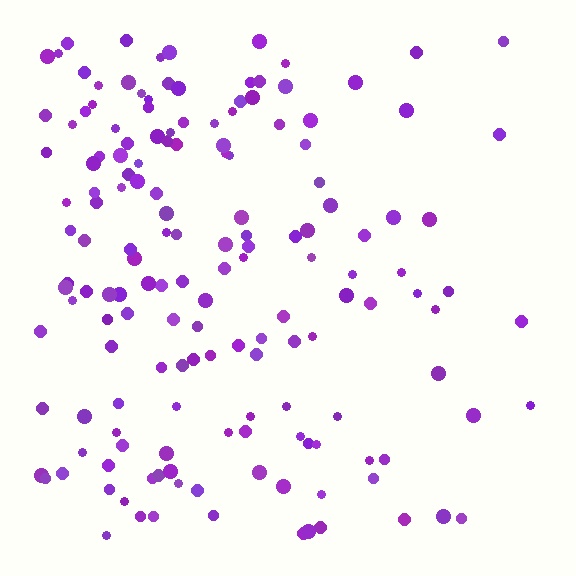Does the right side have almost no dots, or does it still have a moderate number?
Still a moderate number, just noticeably fewer than the left.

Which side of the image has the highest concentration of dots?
The left.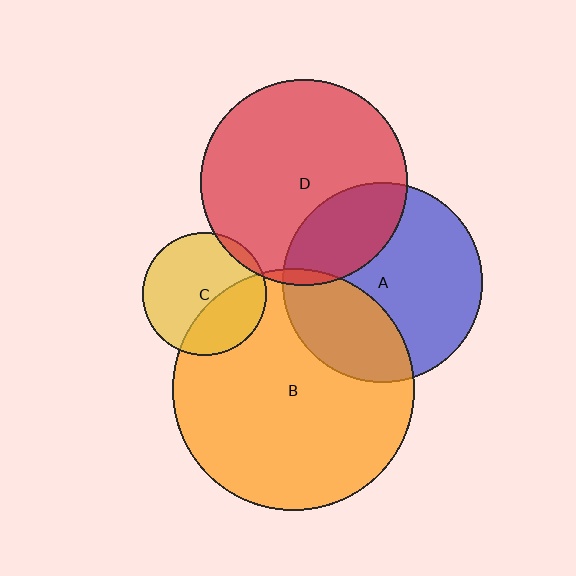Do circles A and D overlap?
Yes.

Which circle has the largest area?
Circle B (orange).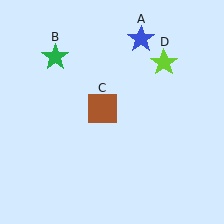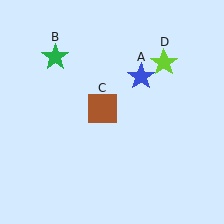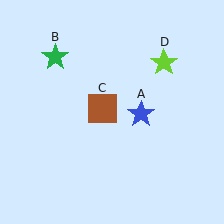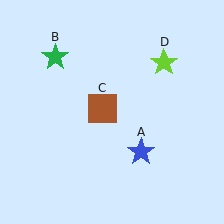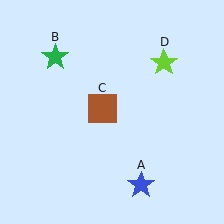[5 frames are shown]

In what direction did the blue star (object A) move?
The blue star (object A) moved down.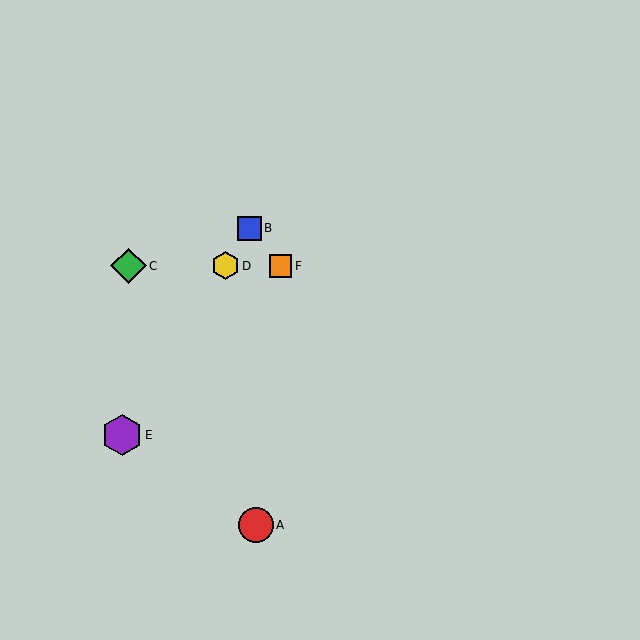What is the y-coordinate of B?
Object B is at y≈229.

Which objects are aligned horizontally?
Objects C, D, F are aligned horizontally.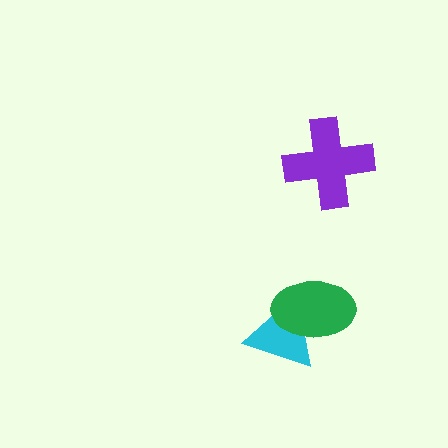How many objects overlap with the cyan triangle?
1 object overlaps with the cyan triangle.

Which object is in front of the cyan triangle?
The green ellipse is in front of the cyan triangle.